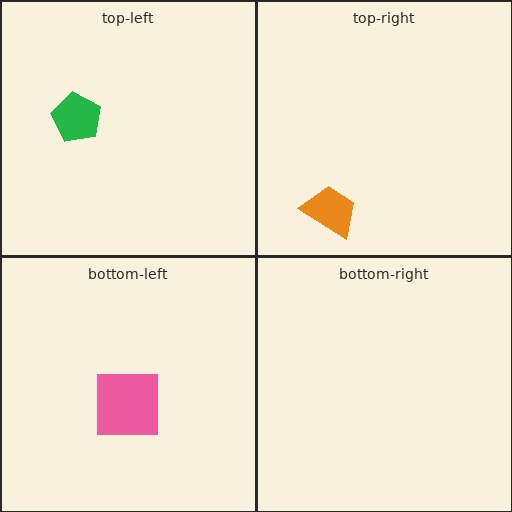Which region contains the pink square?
The bottom-left region.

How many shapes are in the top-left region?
1.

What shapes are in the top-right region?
The orange trapezoid.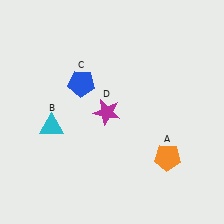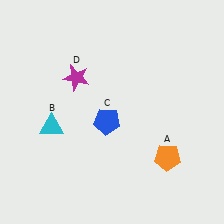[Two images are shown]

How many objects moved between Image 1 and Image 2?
2 objects moved between the two images.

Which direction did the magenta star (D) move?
The magenta star (D) moved up.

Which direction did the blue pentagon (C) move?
The blue pentagon (C) moved down.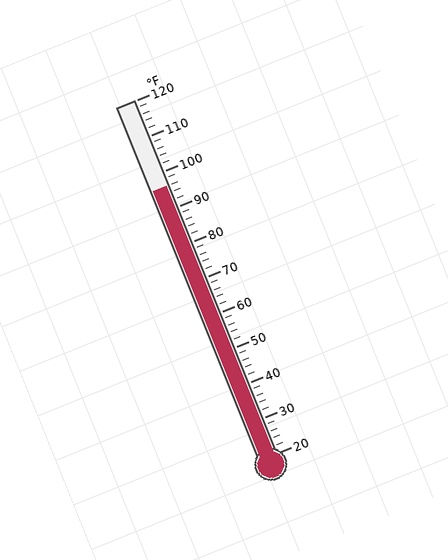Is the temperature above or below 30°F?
The temperature is above 30°F.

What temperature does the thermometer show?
The thermometer shows approximately 96°F.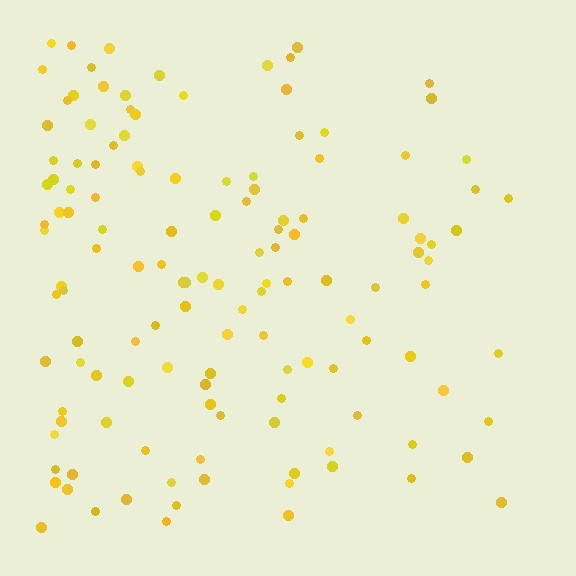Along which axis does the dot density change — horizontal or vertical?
Horizontal.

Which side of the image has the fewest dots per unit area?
The right.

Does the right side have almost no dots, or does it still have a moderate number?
Still a moderate number, just noticeably fewer than the left.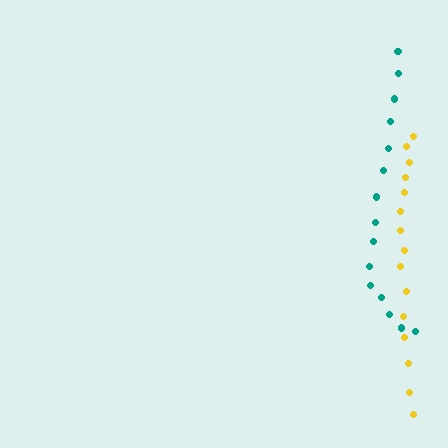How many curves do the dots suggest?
There are 2 distinct paths.